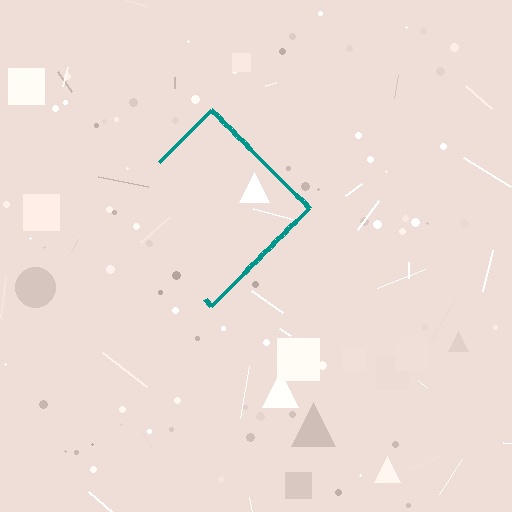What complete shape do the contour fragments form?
The contour fragments form a diamond.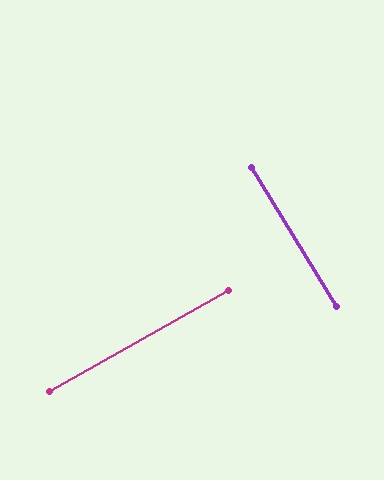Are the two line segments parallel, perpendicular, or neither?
Perpendicular — they meet at approximately 88°.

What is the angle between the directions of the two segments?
Approximately 88 degrees.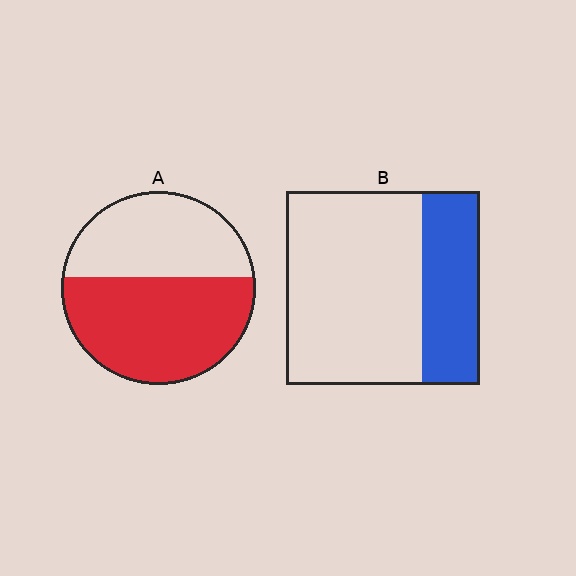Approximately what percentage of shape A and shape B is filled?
A is approximately 55% and B is approximately 30%.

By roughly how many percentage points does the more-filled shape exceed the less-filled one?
By roughly 25 percentage points (A over B).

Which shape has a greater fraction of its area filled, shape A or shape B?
Shape A.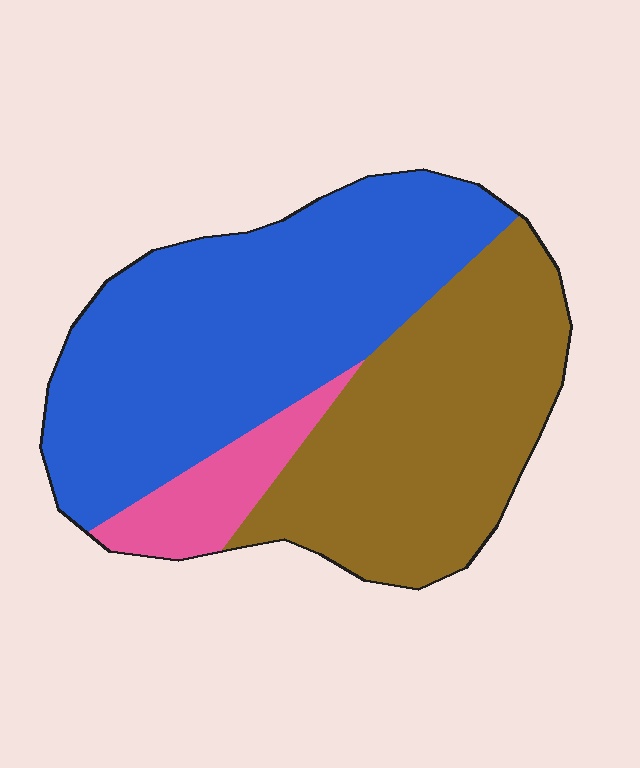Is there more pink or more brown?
Brown.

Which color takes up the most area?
Blue, at roughly 50%.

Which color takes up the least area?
Pink, at roughly 10%.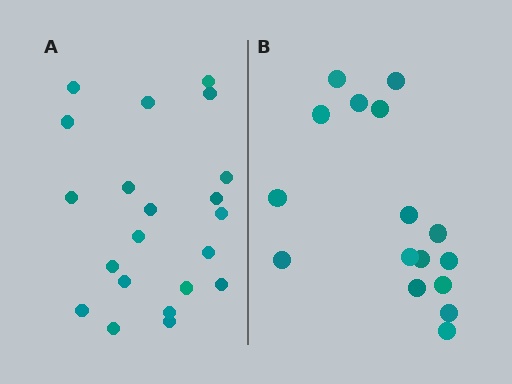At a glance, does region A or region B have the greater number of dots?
Region A (the left region) has more dots.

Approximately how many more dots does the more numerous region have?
Region A has about 5 more dots than region B.